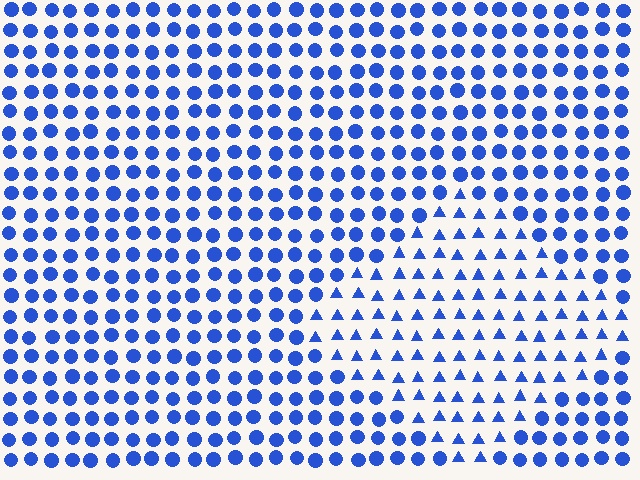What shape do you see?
I see a diamond.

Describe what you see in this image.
The image is filled with small blue elements arranged in a uniform grid. A diamond-shaped region contains triangles, while the surrounding area contains circles. The boundary is defined purely by the change in element shape.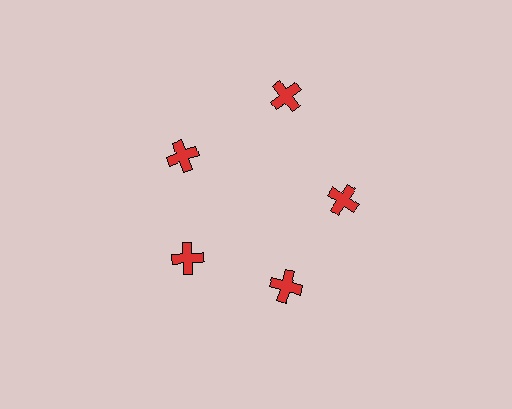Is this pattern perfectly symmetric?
No. The 5 red crosses are arranged in a ring, but one element near the 1 o'clock position is pushed outward from the center, breaking the 5-fold rotational symmetry.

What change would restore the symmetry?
The symmetry would be restored by moving it inward, back onto the ring so that all 5 crosses sit at equal angles and equal distance from the center.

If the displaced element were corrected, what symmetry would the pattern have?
It would have 5-fold rotational symmetry — the pattern would map onto itself every 72 degrees.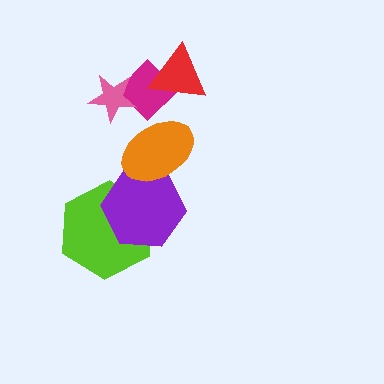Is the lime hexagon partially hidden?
Yes, it is partially covered by another shape.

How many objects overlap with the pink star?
1 object overlaps with the pink star.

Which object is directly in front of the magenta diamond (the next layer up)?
The red triangle is directly in front of the magenta diamond.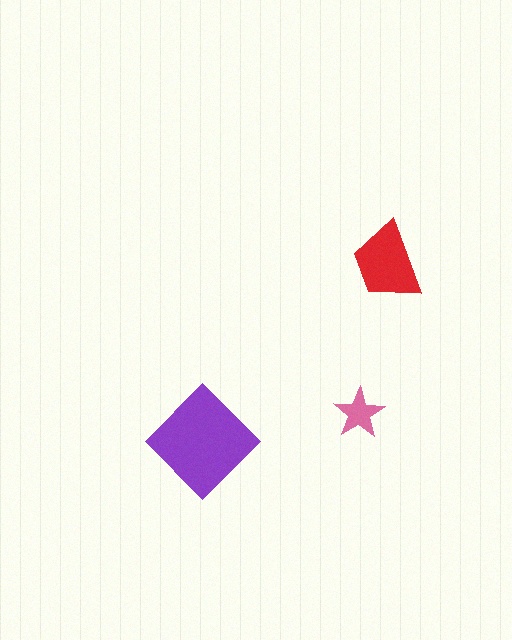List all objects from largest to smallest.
The purple diamond, the red trapezoid, the pink star.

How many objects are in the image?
There are 3 objects in the image.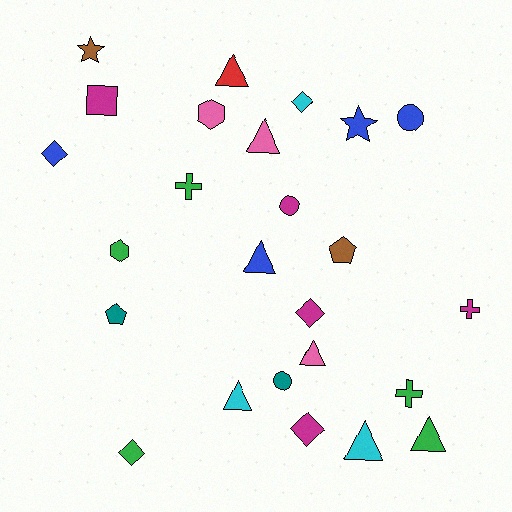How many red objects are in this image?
There is 1 red object.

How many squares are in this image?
There is 1 square.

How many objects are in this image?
There are 25 objects.